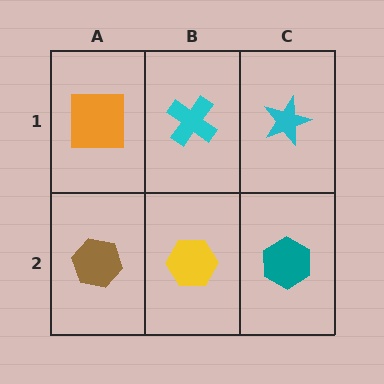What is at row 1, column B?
A cyan cross.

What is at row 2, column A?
A brown hexagon.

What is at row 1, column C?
A cyan star.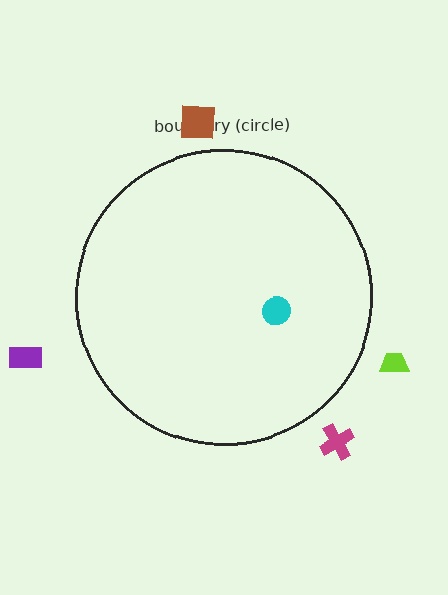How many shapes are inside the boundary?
1 inside, 4 outside.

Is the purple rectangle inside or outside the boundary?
Outside.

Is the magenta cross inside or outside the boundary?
Outside.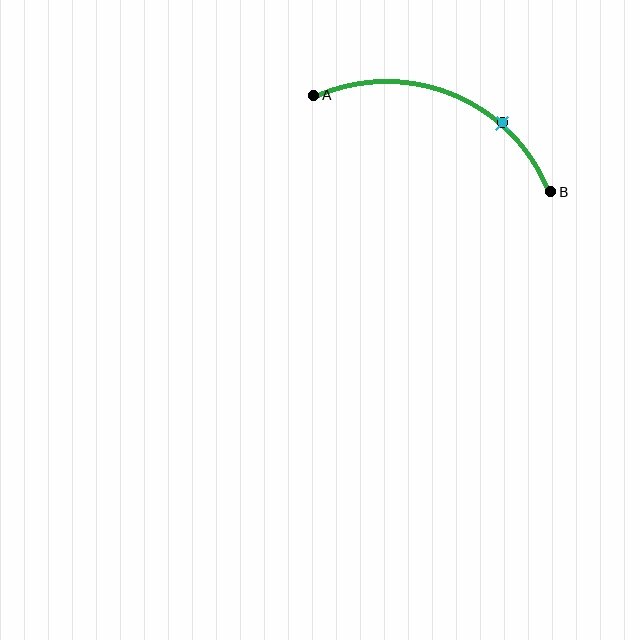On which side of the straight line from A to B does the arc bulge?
The arc bulges above the straight line connecting A and B.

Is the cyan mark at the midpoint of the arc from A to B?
No. The cyan mark lies on the arc but is closer to endpoint B. The arc midpoint would be at the point on the curve equidistant along the arc from both A and B.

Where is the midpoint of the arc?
The arc midpoint is the point on the curve farthest from the straight line joining A and B. It sits above that line.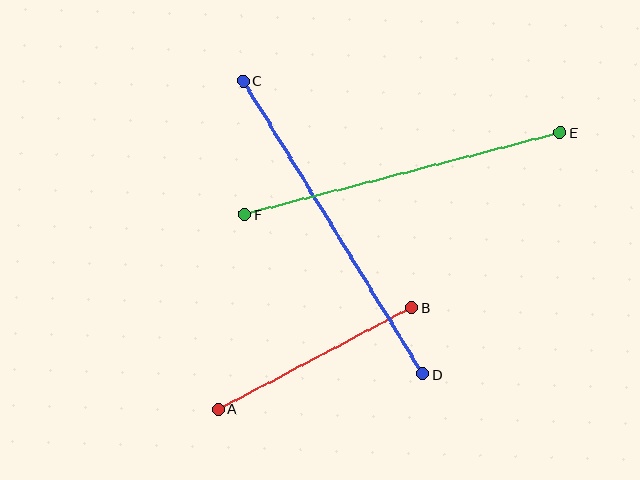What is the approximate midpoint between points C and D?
The midpoint is at approximately (333, 227) pixels.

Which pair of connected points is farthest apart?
Points C and D are farthest apart.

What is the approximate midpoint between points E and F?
The midpoint is at approximately (402, 173) pixels.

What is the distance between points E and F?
The distance is approximately 326 pixels.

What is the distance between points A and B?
The distance is approximately 219 pixels.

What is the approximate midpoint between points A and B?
The midpoint is at approximately (315, 358) pixels.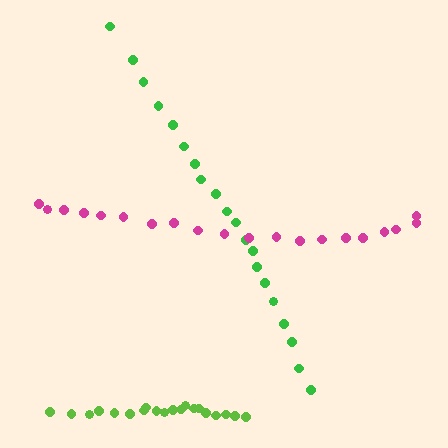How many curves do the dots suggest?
There are 3 distinct paths.